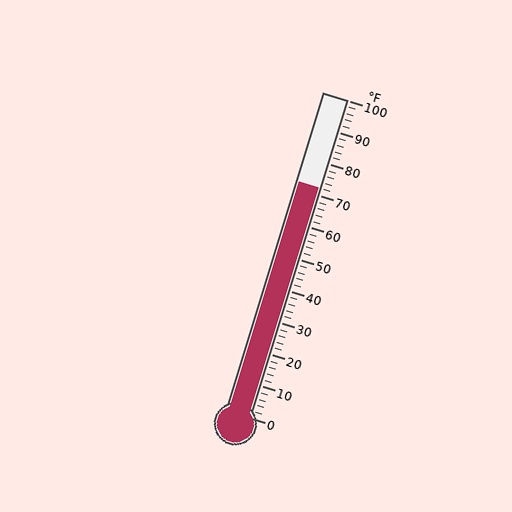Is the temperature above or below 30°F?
The temperature is above 30°F.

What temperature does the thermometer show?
The thermometer shows approximately 72°F.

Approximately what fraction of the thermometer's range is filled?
The thermometer is filled to approximately 70% of its range.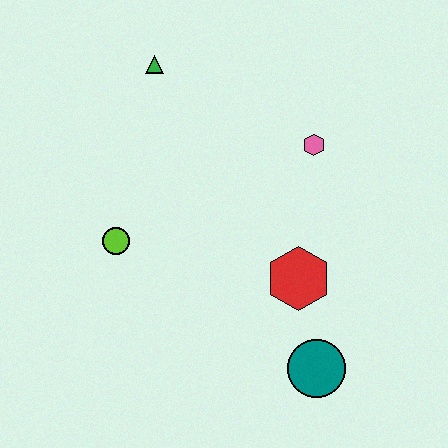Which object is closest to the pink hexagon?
The red hexagon is closest to the pink hexagon.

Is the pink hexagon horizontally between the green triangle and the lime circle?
No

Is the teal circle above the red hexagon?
No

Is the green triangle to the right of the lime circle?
Yes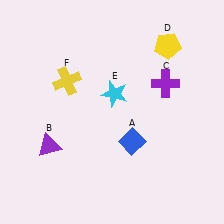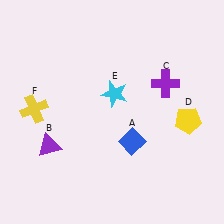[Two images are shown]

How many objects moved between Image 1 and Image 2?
2 objects moved between the two images.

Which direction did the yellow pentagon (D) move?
The yellow pentagon (D) moved down.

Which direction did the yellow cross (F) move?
The yellow cross (F) moved left.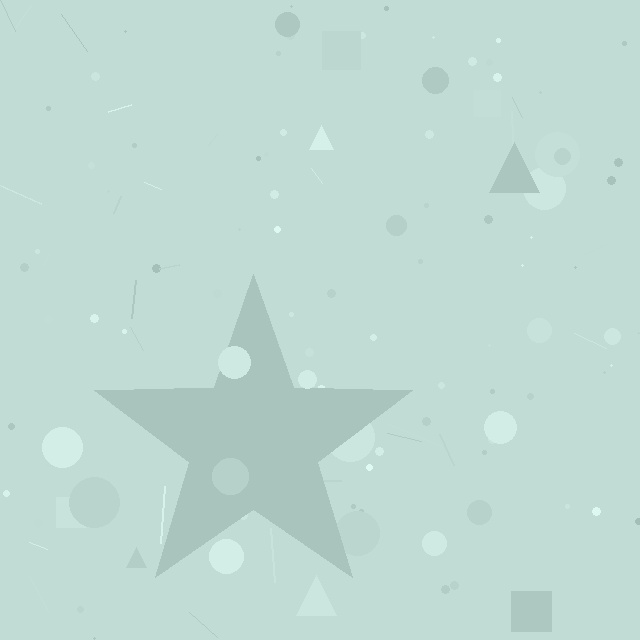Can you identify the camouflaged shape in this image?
The camouflaged shape is a star.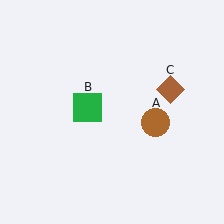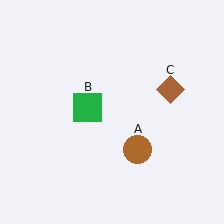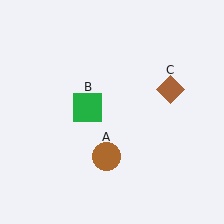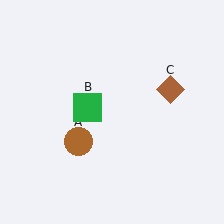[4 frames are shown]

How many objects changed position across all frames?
1 object changed position: brown circle (object A).